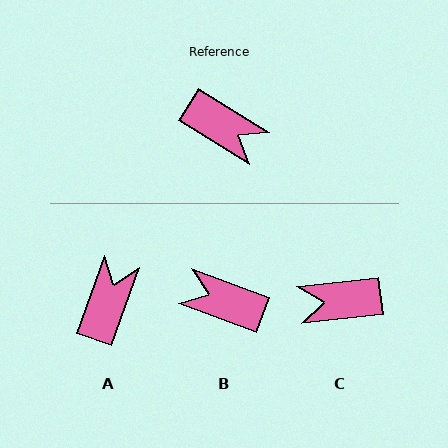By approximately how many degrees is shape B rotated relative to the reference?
Approximately 168 degrees clockwise.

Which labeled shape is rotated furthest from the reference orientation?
B, about 168 degrees away.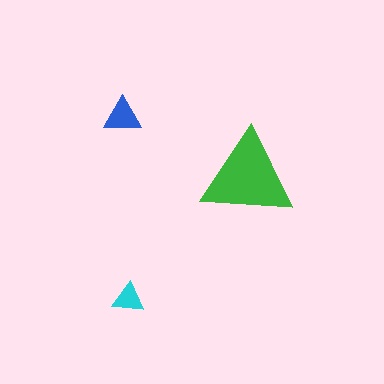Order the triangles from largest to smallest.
the green one, the blue one, the cyan one.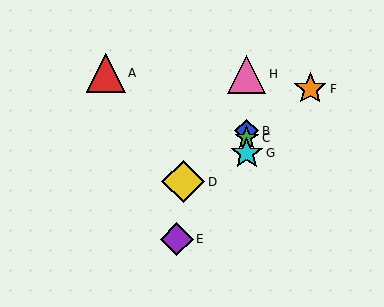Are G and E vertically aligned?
No, G is at x≈247 and E is at x≈177.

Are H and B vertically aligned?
Yes, both are at x≈247.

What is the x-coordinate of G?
Object G is at x≈247.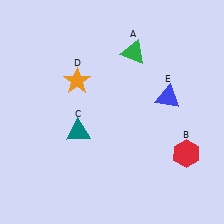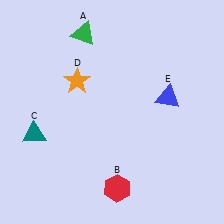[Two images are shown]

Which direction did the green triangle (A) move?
The green triangle (A) moved left.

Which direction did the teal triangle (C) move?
The teal triangle (C) moved left.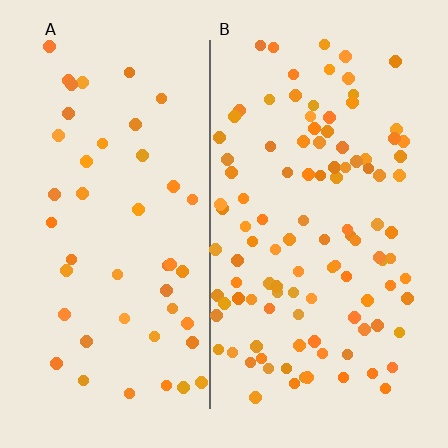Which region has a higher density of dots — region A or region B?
B (the right).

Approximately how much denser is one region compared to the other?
Approximately 2.3× — region B over region A.